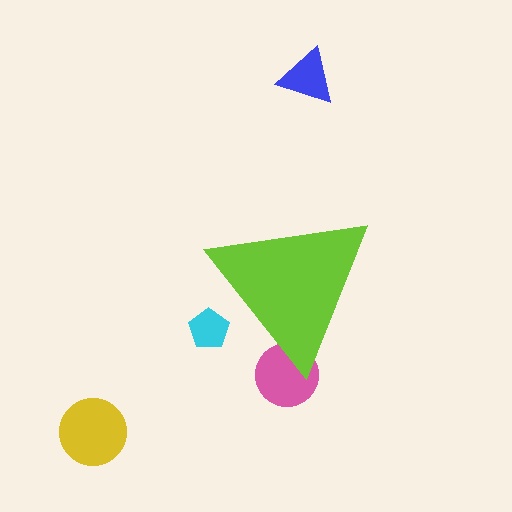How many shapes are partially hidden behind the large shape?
2 shapes are partially hidden.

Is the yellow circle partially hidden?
No, the yellow circle is fully visible.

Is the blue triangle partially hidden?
No, the blue triangle is fully visible.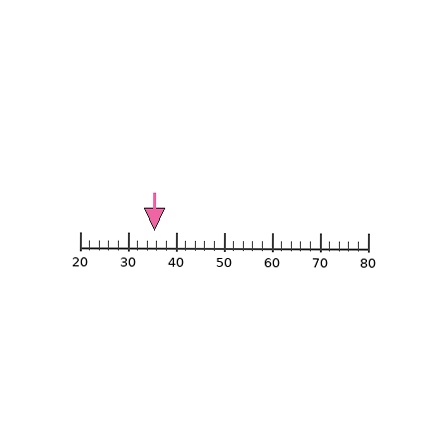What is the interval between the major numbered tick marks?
The major tick marks are spaced 10 units apart.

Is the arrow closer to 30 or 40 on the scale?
The arrow is closer to 40.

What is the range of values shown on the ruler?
The ruler shows values from 20 to 80.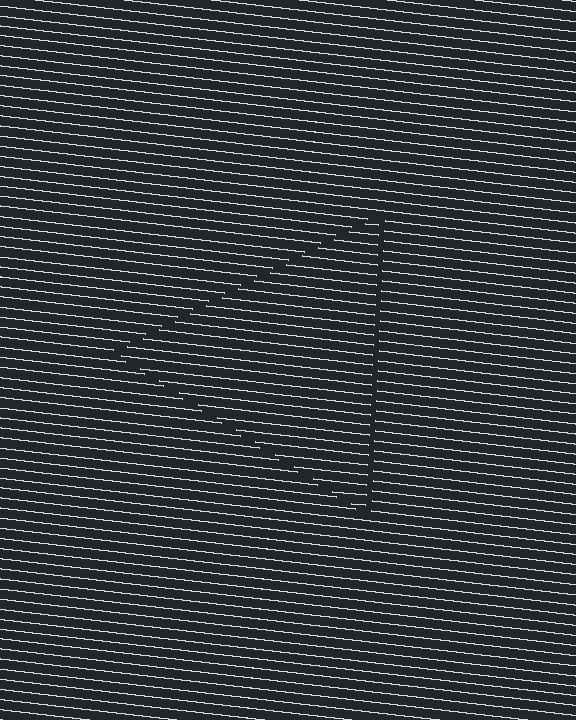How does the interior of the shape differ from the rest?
The interior of the shape contains the same grating, shifted by half a period — the contour is defined by the phase discontinuity where line-ends from the inner and outer gratings abut.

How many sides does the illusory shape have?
3 sides — the line-ends trace a triangle.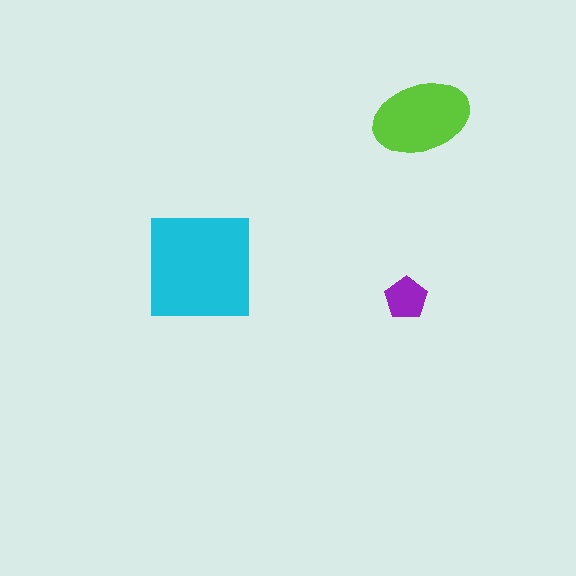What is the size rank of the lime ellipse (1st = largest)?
2nd.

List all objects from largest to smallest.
The cyan square, the lime ellipse, the purple pentagon.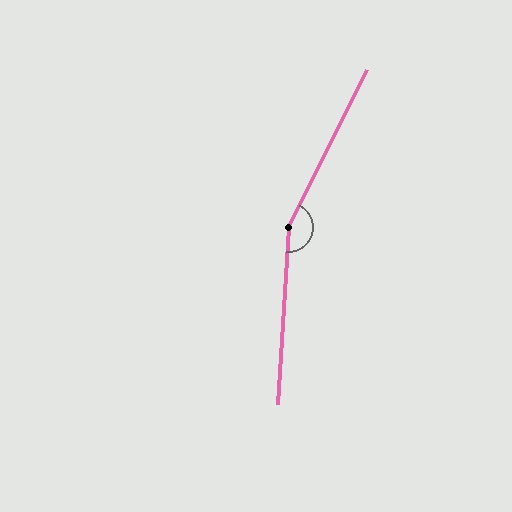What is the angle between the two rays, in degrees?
Approximately 157 degrees.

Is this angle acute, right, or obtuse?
It is obtuse.